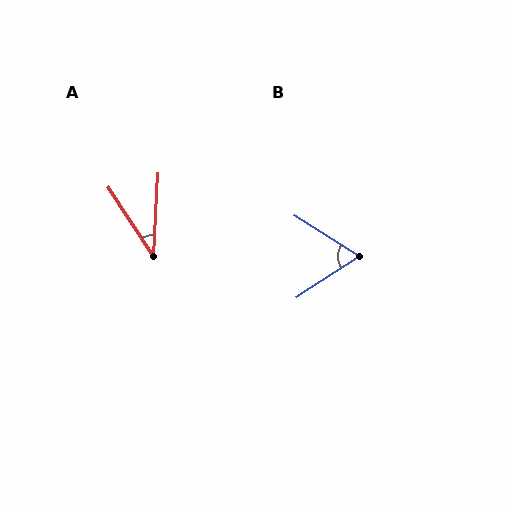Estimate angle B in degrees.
Approximately 65 degrees.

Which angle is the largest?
B, at approximately 65 degrees.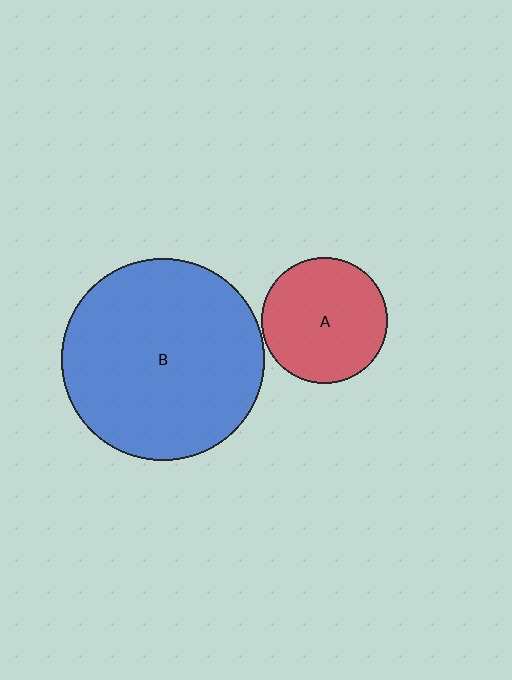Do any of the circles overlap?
No, none of the circles overlap.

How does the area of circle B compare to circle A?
Approximately 2.6 times.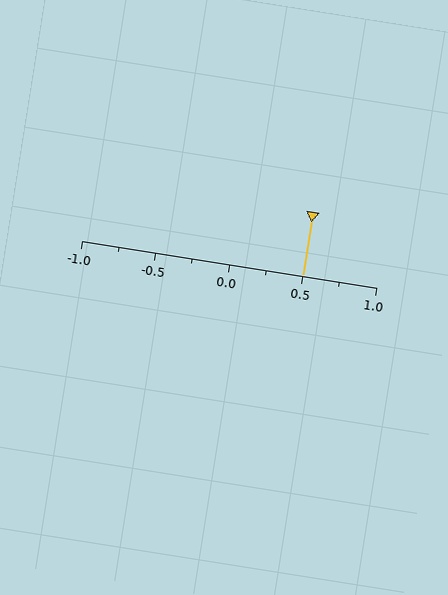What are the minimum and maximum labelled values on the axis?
The axis runs from -1.0 to 1.0.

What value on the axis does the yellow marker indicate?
The marker indicates approximately 0.5.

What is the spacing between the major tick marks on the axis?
The major ticks are spaced 0.5 apart.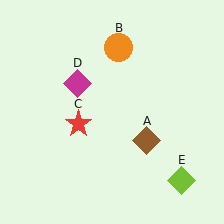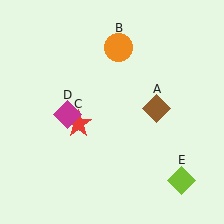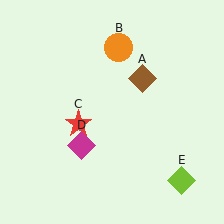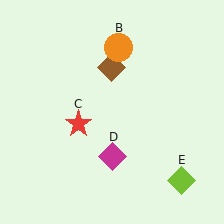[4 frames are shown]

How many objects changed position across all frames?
2 objects changed position: brown diamond (object A), magenta diamond (object D).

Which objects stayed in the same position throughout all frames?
Orange circle (object B) and red star (object C) and lime diamond (object E) remained stationary.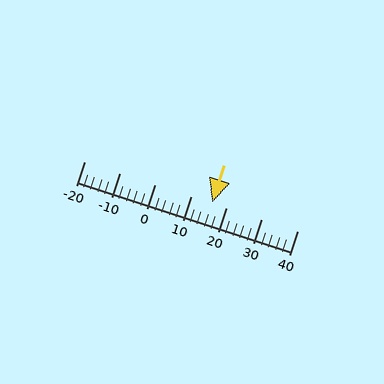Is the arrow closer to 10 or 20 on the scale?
The arrow is closer to 20.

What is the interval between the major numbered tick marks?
The major tick marks are spaced 10 units apart.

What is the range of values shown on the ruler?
The ruler shows values from -20 to 40.